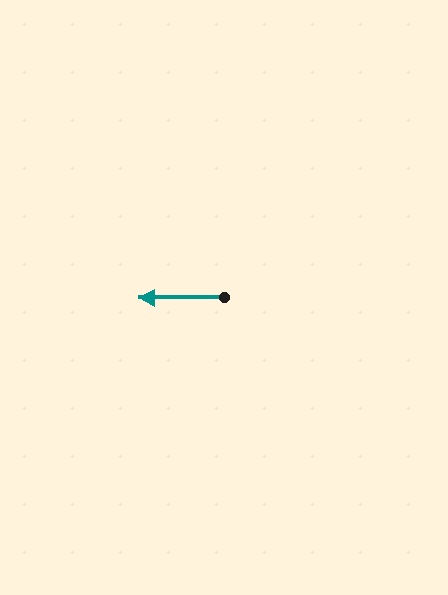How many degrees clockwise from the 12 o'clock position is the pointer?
Approximately 270 degrees.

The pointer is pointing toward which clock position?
Roughly 9 o'clock.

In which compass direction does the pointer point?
West.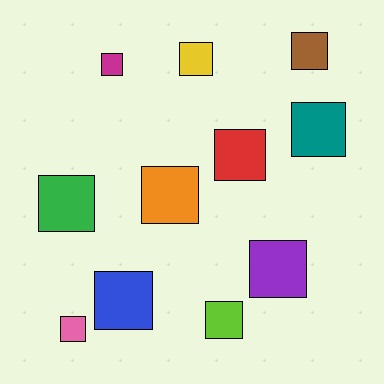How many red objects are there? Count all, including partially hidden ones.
There is 1 red object.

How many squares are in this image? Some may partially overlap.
There are 11 squares.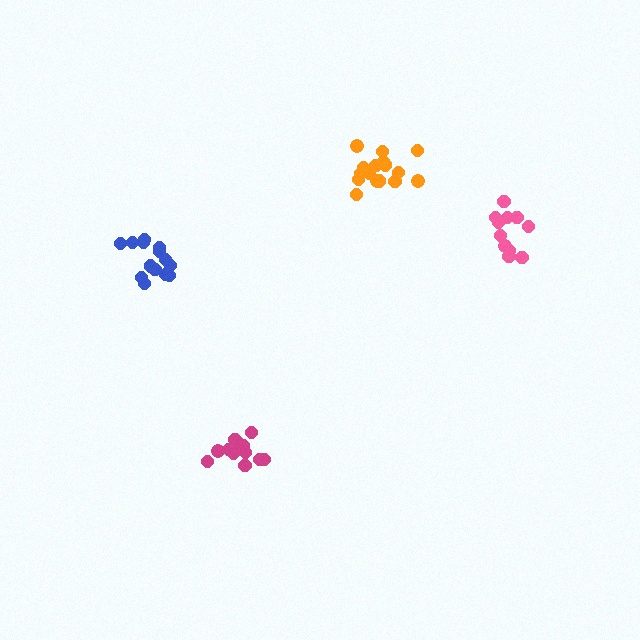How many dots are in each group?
Group 1: 17 dots, Group 2: 14 dots, Group 3: 11 dots, Group 4: 14 dots (56 total).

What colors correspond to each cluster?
The clusters are colored: orange, magenta, pink, blue.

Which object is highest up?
The orange cluster is topmost.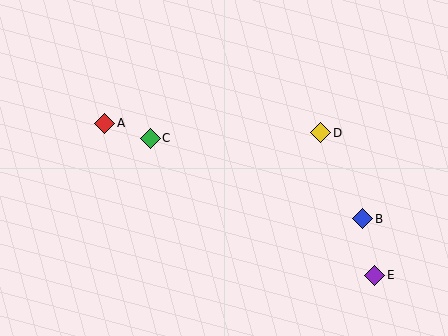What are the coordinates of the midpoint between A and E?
The midpoint between A and E is at (240, 199).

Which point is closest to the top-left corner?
Point A is closest to the top-left corner.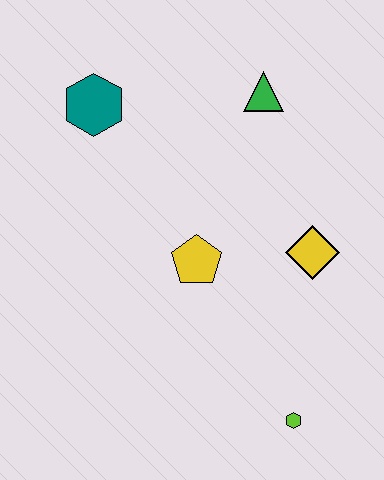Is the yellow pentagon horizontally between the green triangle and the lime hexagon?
No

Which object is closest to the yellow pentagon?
The yellow diamond is closest to the yellow pentagon.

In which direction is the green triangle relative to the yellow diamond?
The green triangle is above the yellow diamond.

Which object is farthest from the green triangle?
The lime hexagon is farthest from the green triangle.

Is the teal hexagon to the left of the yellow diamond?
Yes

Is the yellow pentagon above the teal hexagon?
No